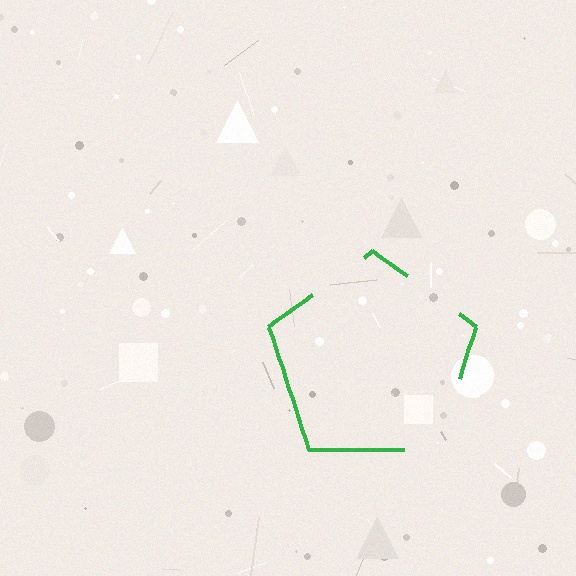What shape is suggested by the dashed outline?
The dashed outline suggests a pentagon.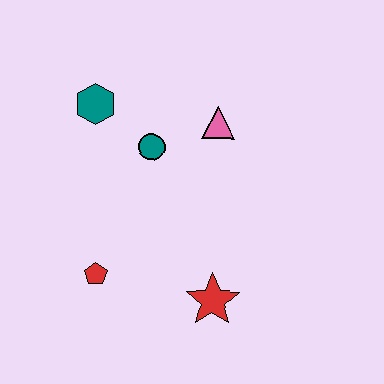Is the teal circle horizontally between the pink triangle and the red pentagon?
Yes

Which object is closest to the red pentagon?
The red star is closest to the red pentagon.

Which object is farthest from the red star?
The teal hexagon is farthest from the red star.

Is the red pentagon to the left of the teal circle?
Yes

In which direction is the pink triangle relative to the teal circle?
The pink triangle is to the right of the teal circle.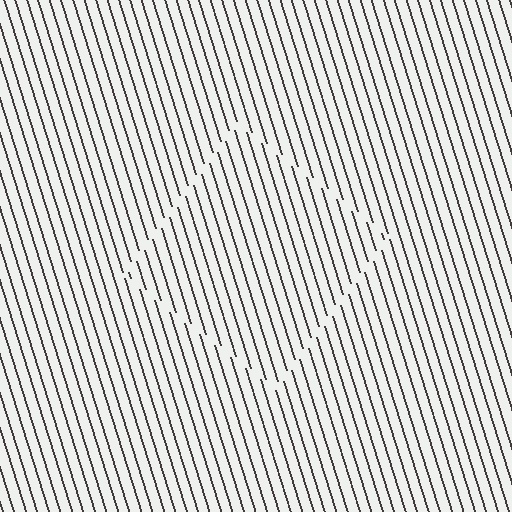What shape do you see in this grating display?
An illusory square. The interior of the shape contains the same grating, shifted by half a period — the contour is defined by the phase discontinuity where line-ends from the inner and outer gratings abut.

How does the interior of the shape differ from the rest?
The interior of the shape contains the same grating, shifted by half a period — the contour is defined by the phase discontinuity where line-ends from the inner and outer gratings abut.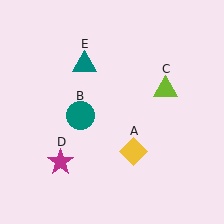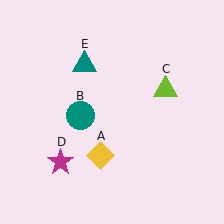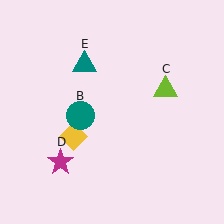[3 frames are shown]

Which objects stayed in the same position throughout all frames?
Teal circle (object B) and lime triangle (object C) and magenta star (object D) and teal triangle (object E) remained stationary.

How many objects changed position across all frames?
1 object changed position: yellow diamond (object A).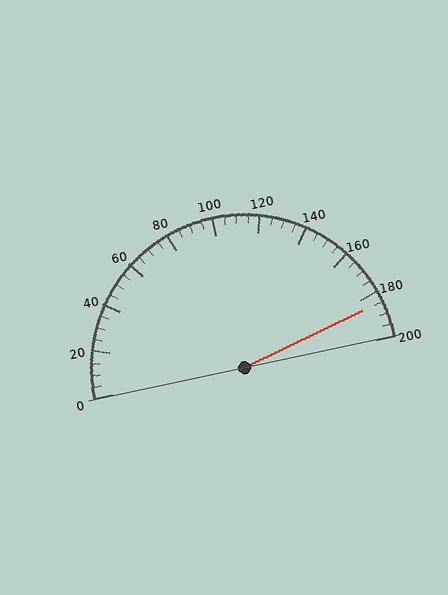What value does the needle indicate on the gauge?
The needle indicates approximately 185.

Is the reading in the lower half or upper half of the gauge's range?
The reading is in the upper half of the range (0 to 200).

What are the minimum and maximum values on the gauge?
The gauge ranges from 0 to 200.